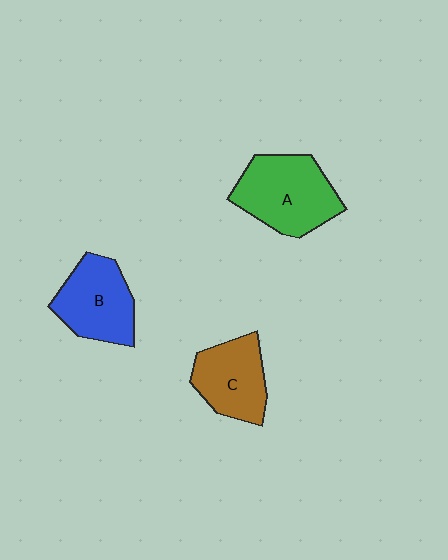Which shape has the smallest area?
Shape C (brown).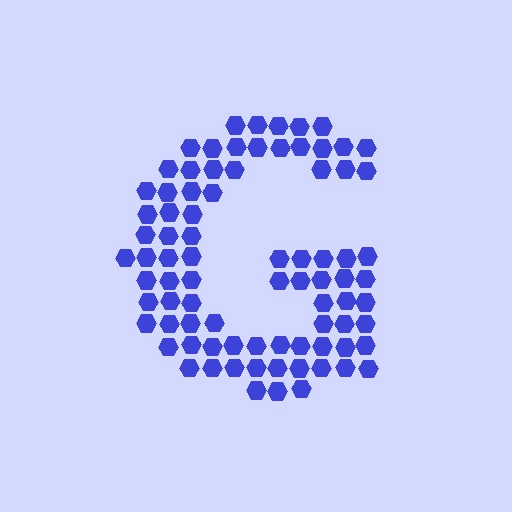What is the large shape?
The large shape is the letter G.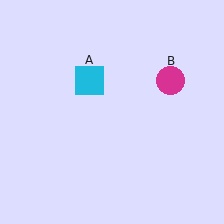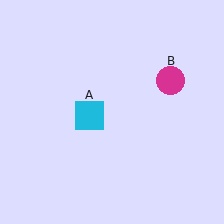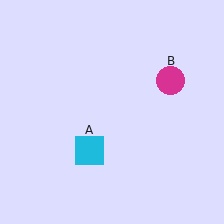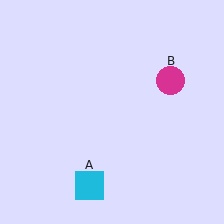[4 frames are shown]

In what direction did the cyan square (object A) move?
The cyan square (object A) moved down.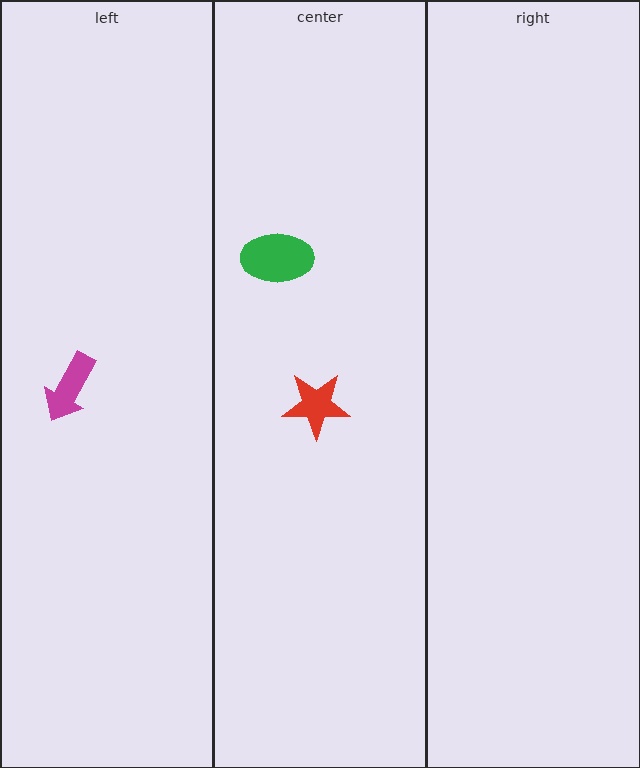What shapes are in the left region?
The magenta arrow.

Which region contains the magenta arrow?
The left region.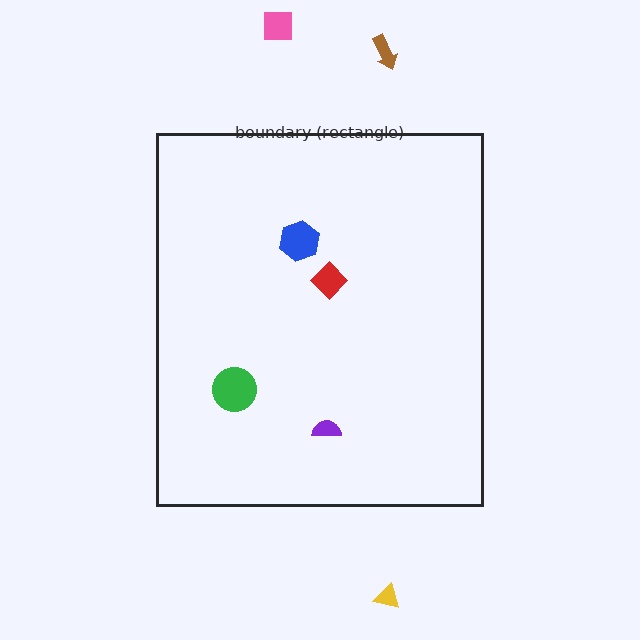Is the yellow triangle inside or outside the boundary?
Outside.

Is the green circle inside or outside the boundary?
Inside.